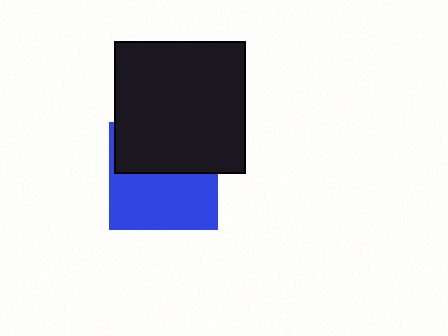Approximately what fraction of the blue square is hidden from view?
Roughly 46% of the blue square is hidden behind the black square.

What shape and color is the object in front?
The object in front is a black square.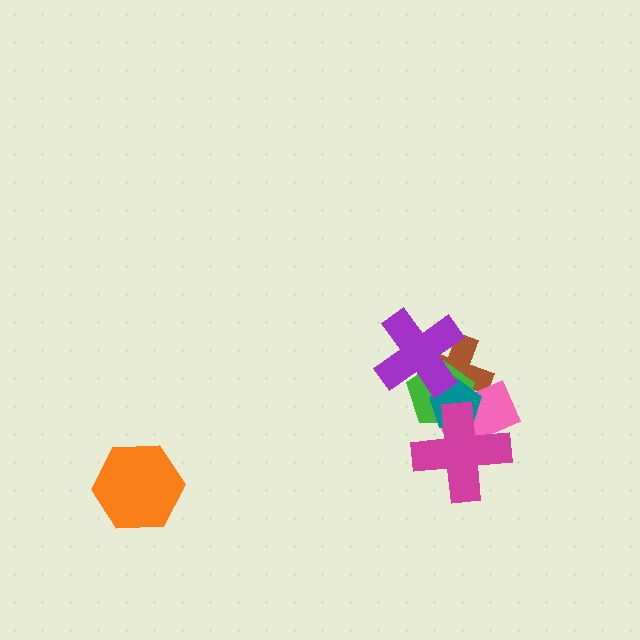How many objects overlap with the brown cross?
4 objects overlap with the brown cross.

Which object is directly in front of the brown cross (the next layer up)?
The green pentagon is directly in front of the brown cross.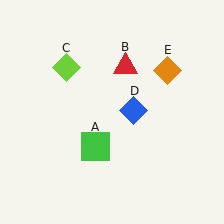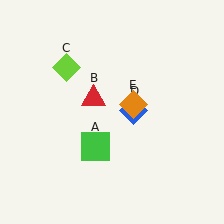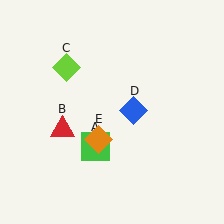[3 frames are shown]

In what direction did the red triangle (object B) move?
The red triangle (object B) moved down and to the left.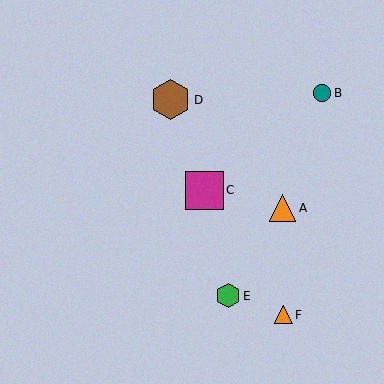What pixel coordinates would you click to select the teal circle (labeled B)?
Click at (323, 93) to select the teal circle B.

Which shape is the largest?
The brown hexagon (labeled D) is the largest.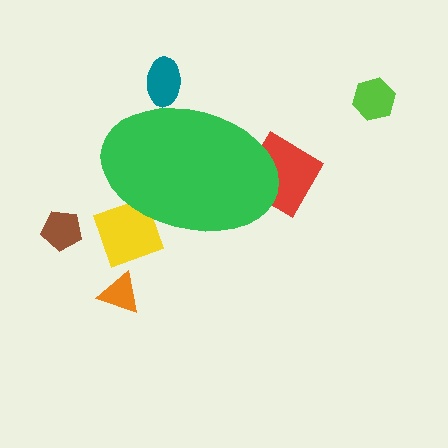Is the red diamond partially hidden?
Yes, the red diamond is partially hidden behind the green ellipse.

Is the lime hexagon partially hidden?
No, the lime hexagon is fully visible.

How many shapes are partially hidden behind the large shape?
3 shapes are partially hidden.